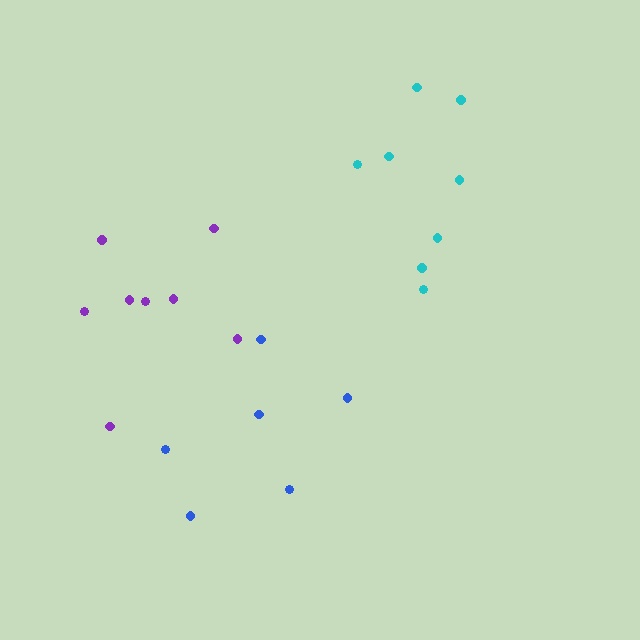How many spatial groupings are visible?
There are 3 spatial groupings.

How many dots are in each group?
Group 1: 8 dots, Group 2: 8 dots, Group 3: 6 dots (22 total).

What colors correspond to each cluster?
The clusters are colored: purple, cyan, blue.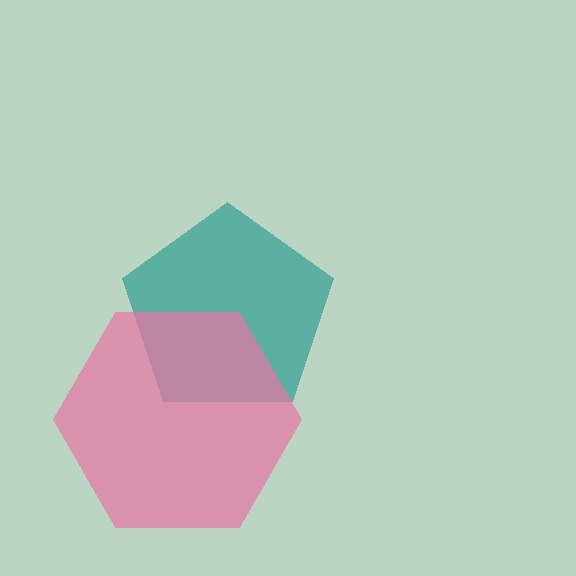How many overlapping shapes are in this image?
There are 2 overlapping shapes in the image.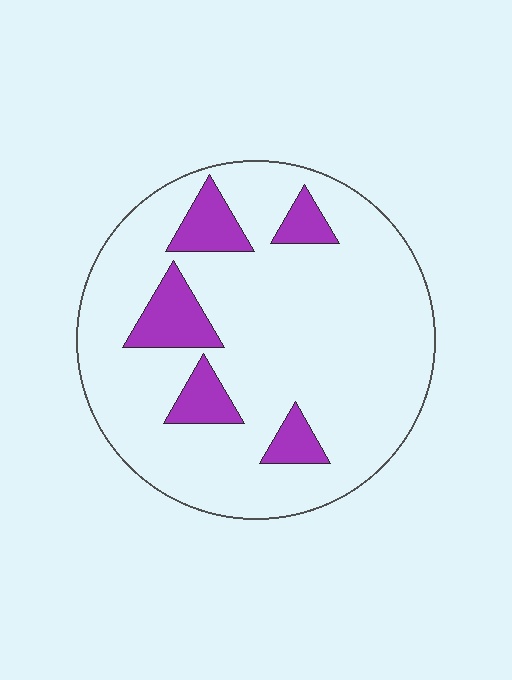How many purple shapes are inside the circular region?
5.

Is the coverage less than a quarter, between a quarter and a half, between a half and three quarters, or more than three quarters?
Less than a quarter.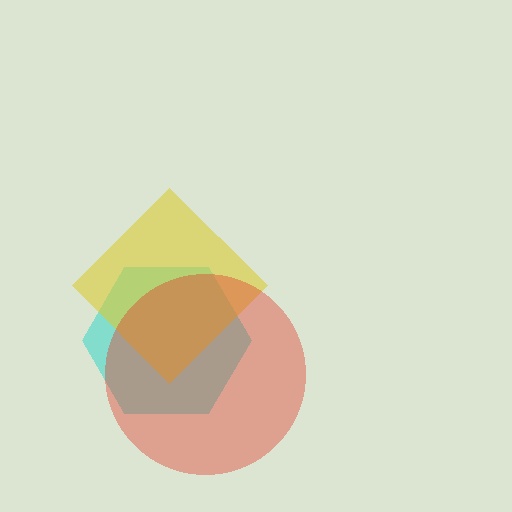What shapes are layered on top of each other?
The layered shapes are: a cyan hexagon, a yellow diamond, a red circle.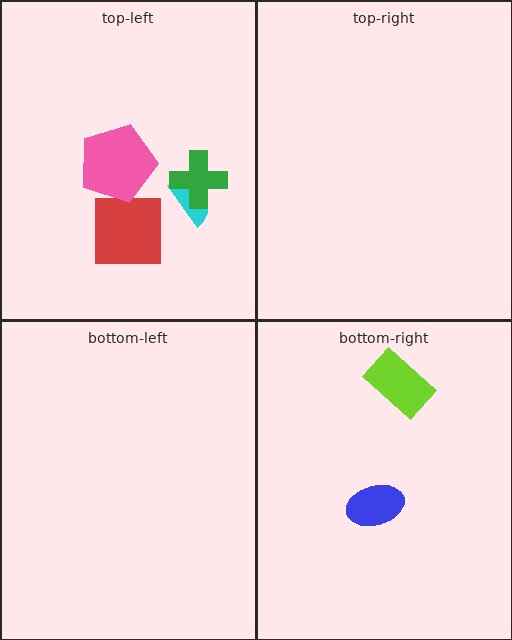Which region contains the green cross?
The top-left region.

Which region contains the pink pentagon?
The top-left region.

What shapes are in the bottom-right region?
The blue ellipse, the lime rectangle.